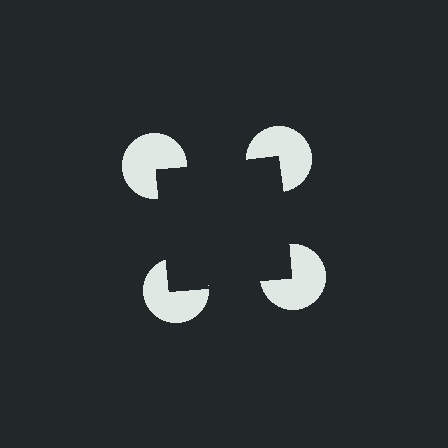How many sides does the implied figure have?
4 sides.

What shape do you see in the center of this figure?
An illusory square — its edges are inferred from the aligned wedge cuts in the pac-man discs, not physically drawn.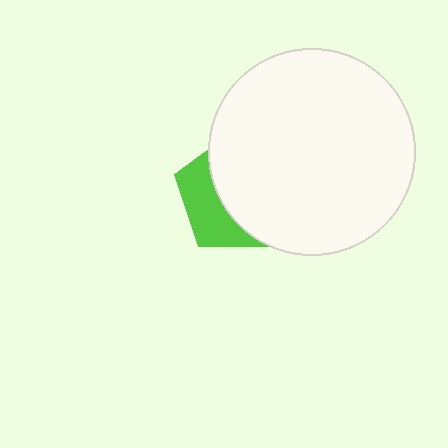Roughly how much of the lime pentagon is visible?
A small part of it is visible (roughly 37%).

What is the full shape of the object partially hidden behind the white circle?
The partially hidden object is a lime pentagon.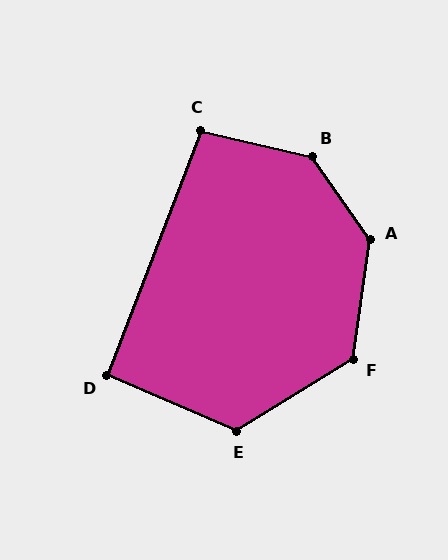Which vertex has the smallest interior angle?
D, at approximately 92 degrees.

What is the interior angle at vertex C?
Approximately 98 degrees (obtuse).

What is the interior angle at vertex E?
Approximately 125 degrees (obtuse).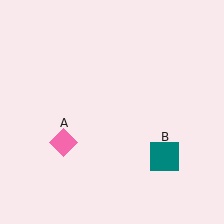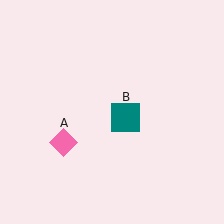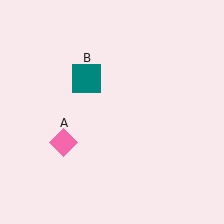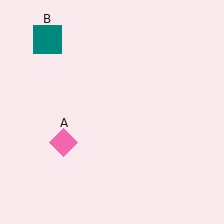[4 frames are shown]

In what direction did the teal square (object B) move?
The teal square (object B) moved up and to the left.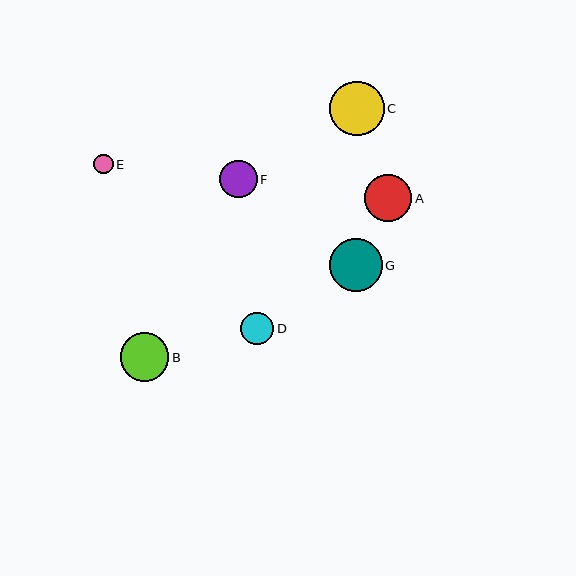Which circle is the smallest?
Circle E is the smallest with a size of approximately 20 pixels.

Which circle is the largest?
Circle C is the largest with a size of approximately 54 pixels.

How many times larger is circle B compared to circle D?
Circle B is approximately 1.5 times the size of circle D.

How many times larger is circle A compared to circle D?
Circle A is approximately 1.4 times the size of circle D.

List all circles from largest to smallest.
From largest to smallest: C, G, B, A, F, D, E.